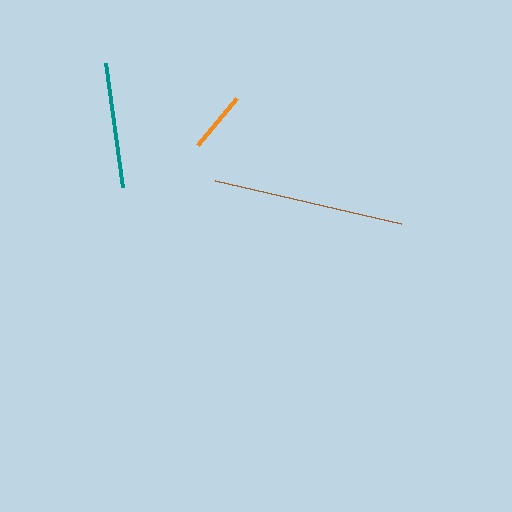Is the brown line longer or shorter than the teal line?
The brown line is longer than the teal line.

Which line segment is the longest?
The brown line is the longest at approximately 190 pixels.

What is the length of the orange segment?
The orange segment is approximately 62 pixels long.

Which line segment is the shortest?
The orange line is the shortest at approximately 62 pixels.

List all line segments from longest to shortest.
From longest to shortest: brown, teal, orange.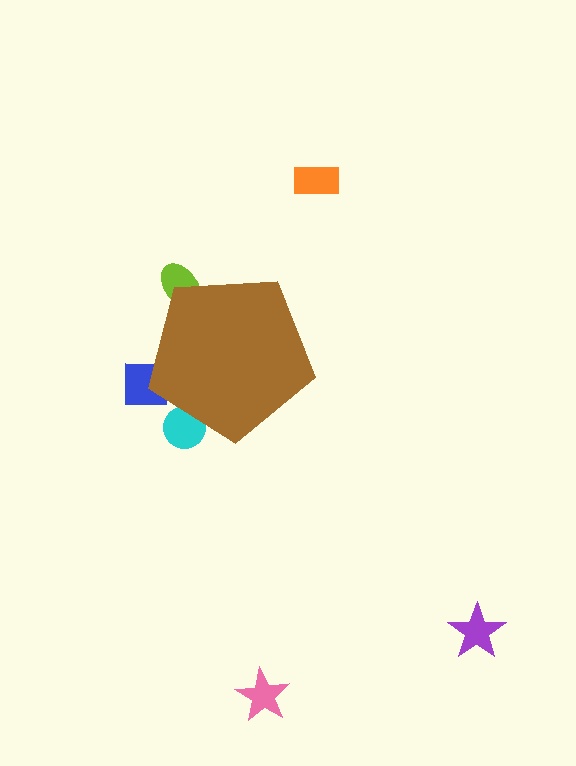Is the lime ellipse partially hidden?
Yes, the lime ellipse is partially hidden behind the brown pentagon.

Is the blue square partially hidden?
Yes, the blue square is partially hidden behind the brown pentagon.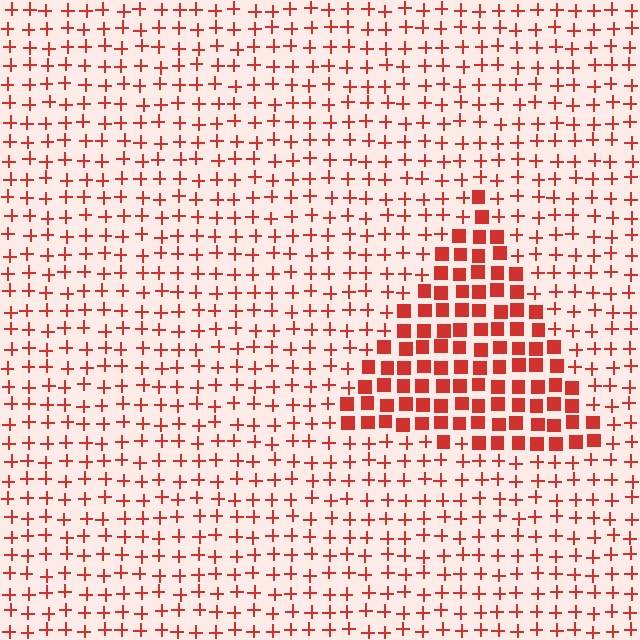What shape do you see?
I see a triangle.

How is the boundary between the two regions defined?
The boundary is defined by a change in element shape: squares inside vs. plus signs outside. All elements share the same color and spacing.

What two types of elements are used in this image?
The image uses squares inside the triangle region and plus signs outside it.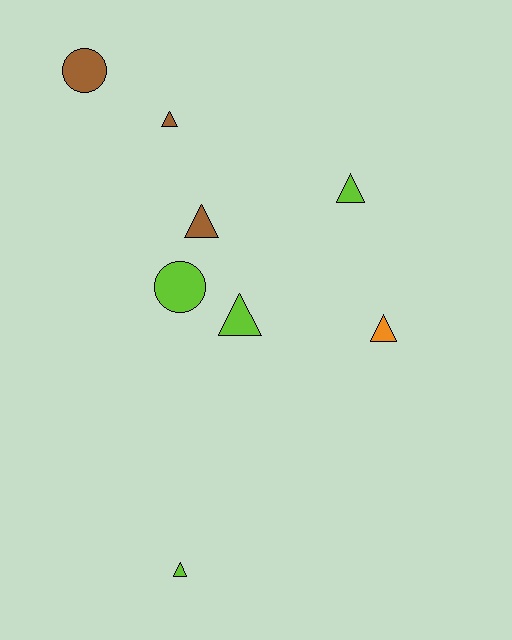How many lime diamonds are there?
There are no lime diamonds.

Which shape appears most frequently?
Triangle, with 6 objects.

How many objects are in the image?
There are 8 objects.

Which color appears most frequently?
Lime, with 4 objects.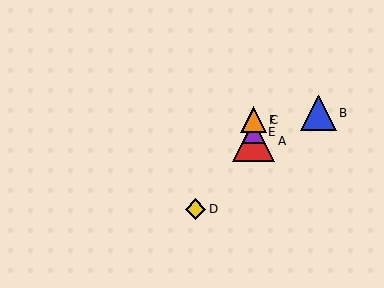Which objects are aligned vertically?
Objects A, C, E, F are aligned vertically.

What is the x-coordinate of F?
Object F is at x≈254.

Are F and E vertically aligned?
Yes, both are at x≈254.